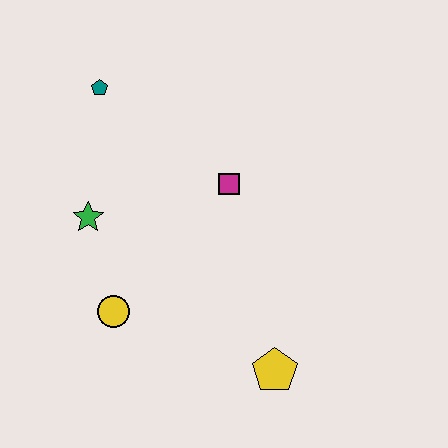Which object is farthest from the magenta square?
The yellow pentagon is farthest from the magenta square.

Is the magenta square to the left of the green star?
No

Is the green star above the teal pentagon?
No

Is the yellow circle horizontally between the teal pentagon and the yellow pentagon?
Yes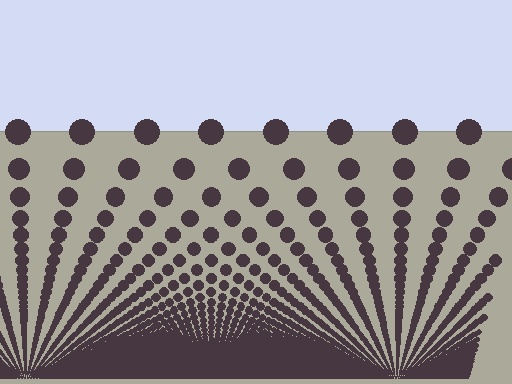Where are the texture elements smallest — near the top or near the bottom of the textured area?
Near the bottom.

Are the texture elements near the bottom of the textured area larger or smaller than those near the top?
Smaller. The gradient is inverted — elements near the bottom are smaller and denser.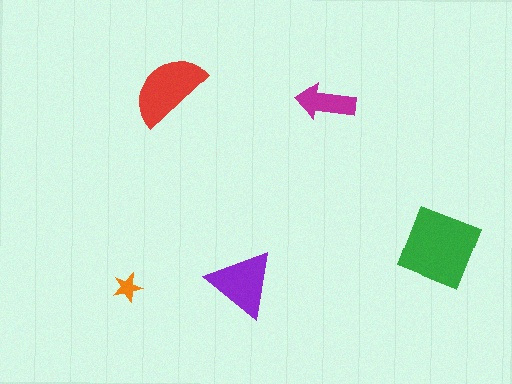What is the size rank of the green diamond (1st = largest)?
1st.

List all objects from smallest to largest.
The orange star, the magenta arrow, the purple triangle, the red semicircle, the green diamond.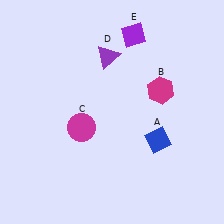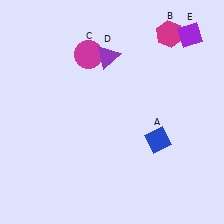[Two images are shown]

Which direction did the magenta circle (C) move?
The magenta circle (C) moved up.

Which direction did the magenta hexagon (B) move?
The magenta hexagon (B) moved up.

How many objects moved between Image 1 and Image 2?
3 objects moved between the two images.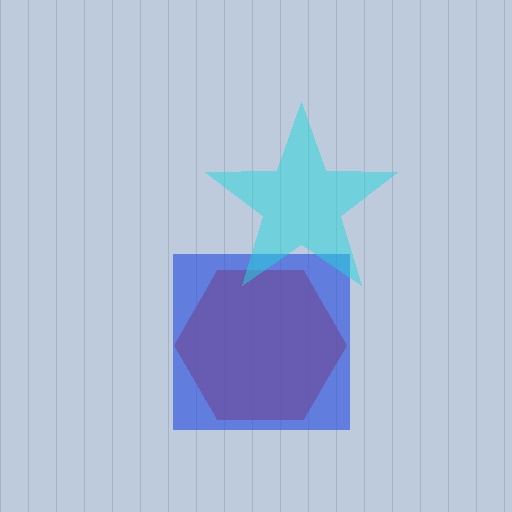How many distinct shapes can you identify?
There are 3 distinct shapes: a red hexagon, a blue square, a cyan star.